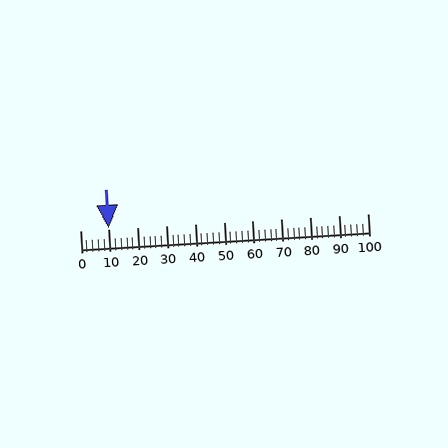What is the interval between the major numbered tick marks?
The major tick marks are spaced 10 units apart.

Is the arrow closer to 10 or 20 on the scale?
The arrow is closer to 10.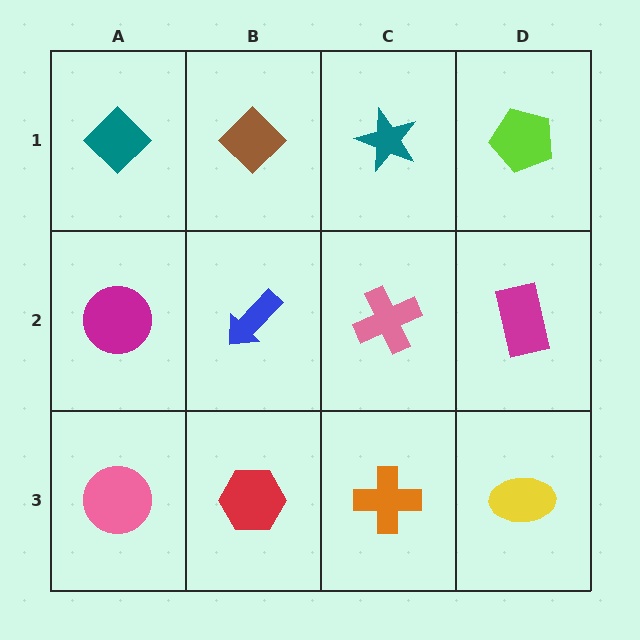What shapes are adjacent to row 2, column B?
A brown diamond (row 1, column B), a red hexagon (row 3, column B), a magenta circle (row 2, column A), a pink cross (row 2, column C).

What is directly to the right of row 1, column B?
A teal star.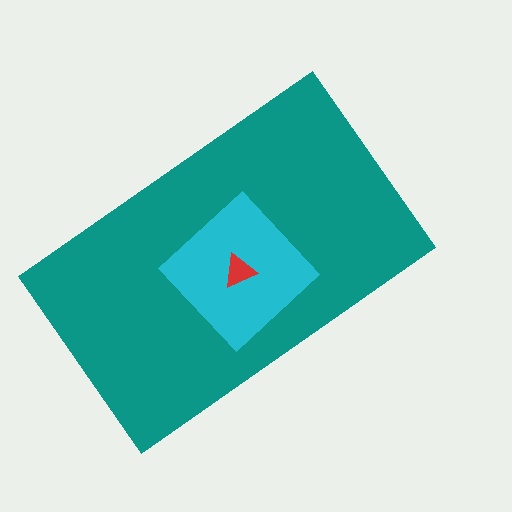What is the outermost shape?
The teal rectangle.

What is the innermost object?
The red triangle.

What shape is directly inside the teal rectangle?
The cyan diamond.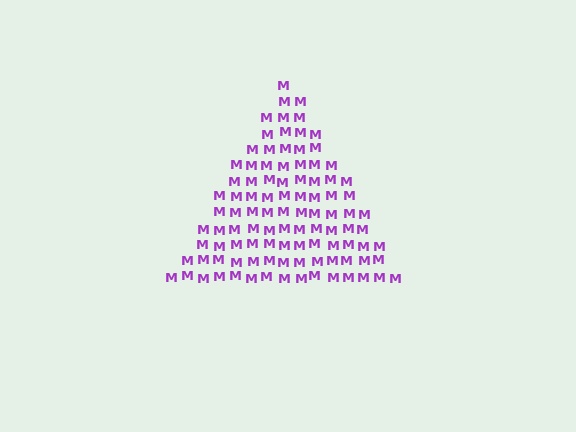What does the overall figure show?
The overall figure shows a triangle.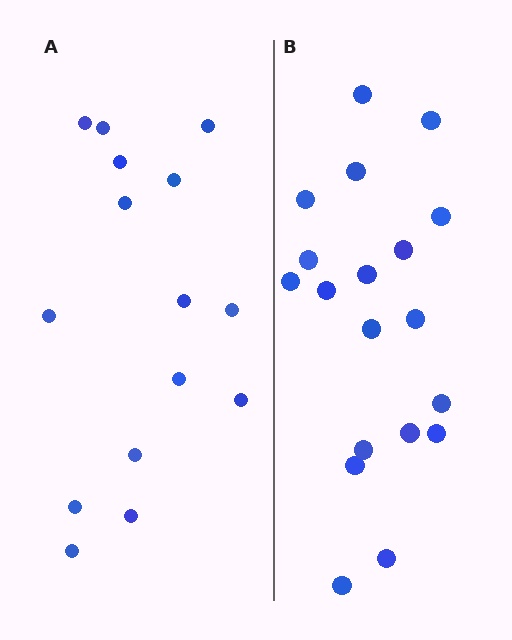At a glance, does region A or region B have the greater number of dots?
Region B (the right region) has more dots.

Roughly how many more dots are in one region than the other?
Region B has about 4 more dots than region A.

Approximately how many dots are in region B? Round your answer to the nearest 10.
About 20 dots. (The exact count is 19, which rounds to 20.)